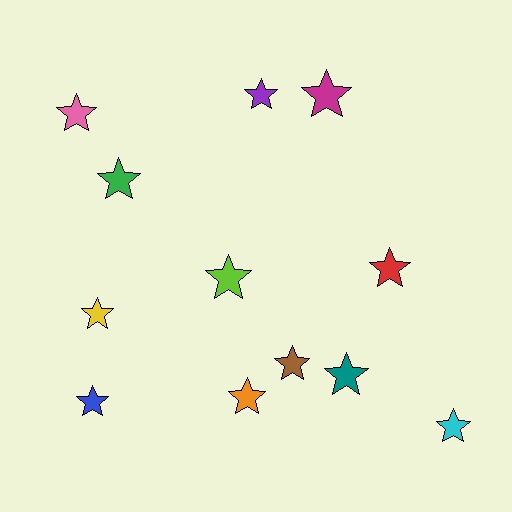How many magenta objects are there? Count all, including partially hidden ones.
There is 1 magenta object.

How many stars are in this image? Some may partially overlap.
There are 12 stars.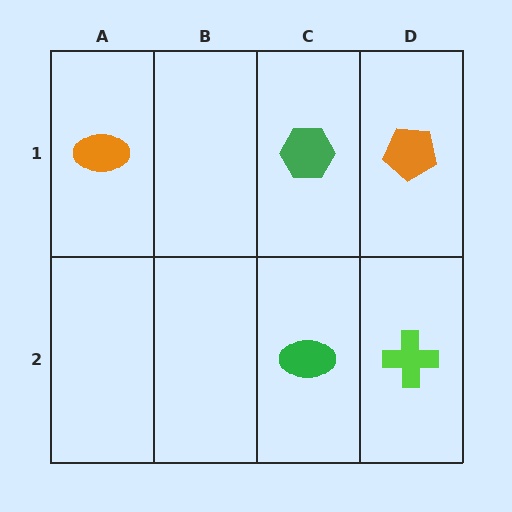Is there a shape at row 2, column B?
No, that cell is empty.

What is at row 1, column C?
A green hexagon.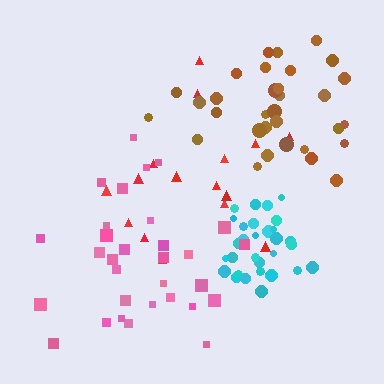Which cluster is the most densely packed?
Cyan.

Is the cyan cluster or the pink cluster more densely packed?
Cyan.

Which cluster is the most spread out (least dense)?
Pink.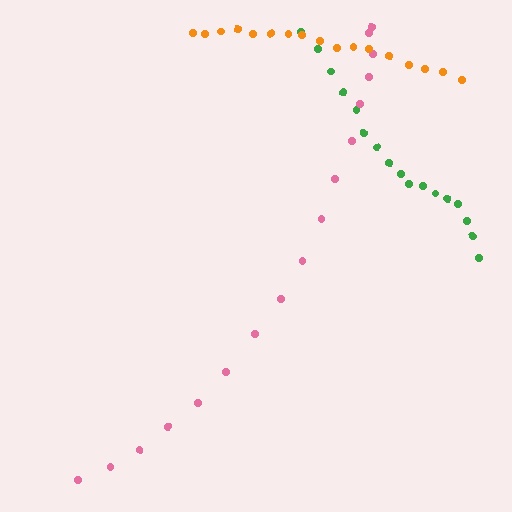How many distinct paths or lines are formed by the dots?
There are 3 distinct paths.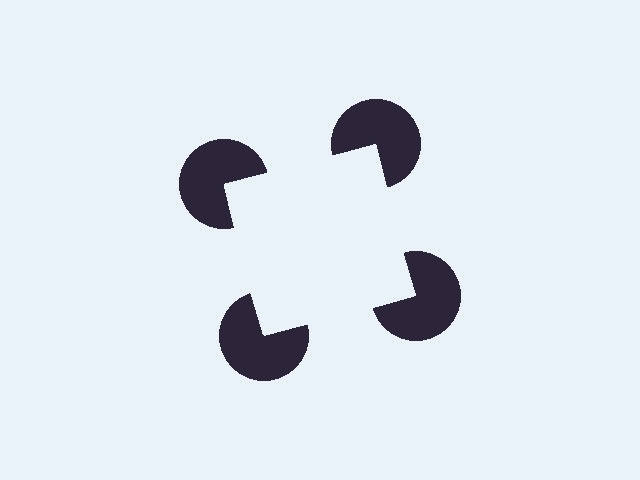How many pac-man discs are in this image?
There are 4 — one at each vertex of the illusory square.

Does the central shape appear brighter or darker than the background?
It typically appears slightly brighter than the background, even though no actual brightness change is drawn.